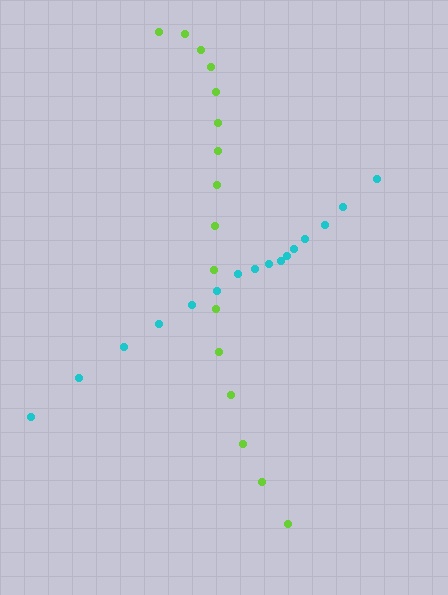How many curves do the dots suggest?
There are 2 distinct paths.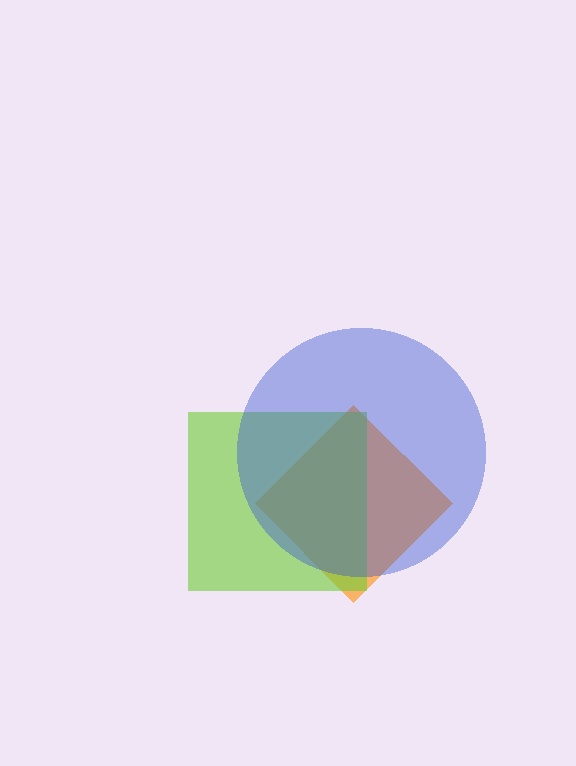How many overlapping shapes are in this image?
There are 3 overlapping shapes in the image.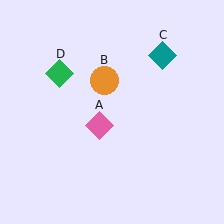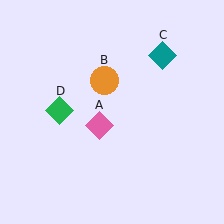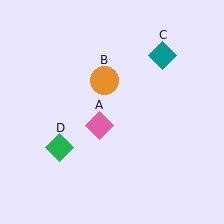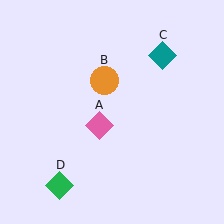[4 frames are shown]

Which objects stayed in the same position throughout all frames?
Pink diamond (object A) and orange circle (object B) and teal diamond (object C) remained stationary.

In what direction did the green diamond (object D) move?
The green diamond (object D) moved down.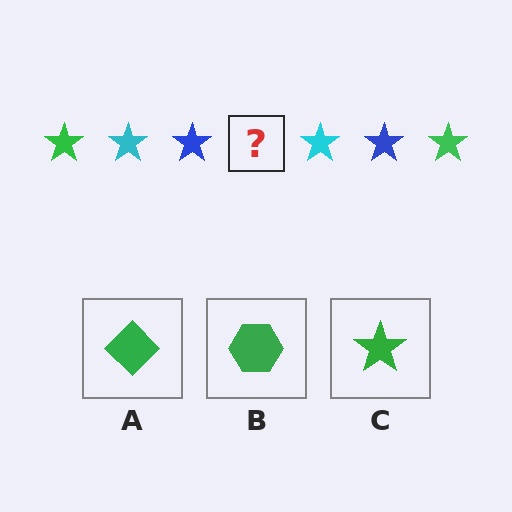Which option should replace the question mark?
Option C.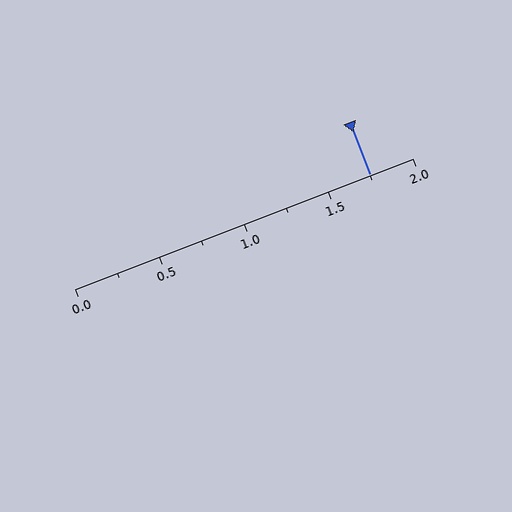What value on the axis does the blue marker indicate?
The marker indicates approximately 1.75.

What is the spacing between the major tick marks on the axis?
The major ticks are spaced 0.5 apart.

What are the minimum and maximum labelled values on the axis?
The axis runs from 0.0 to 2.0.